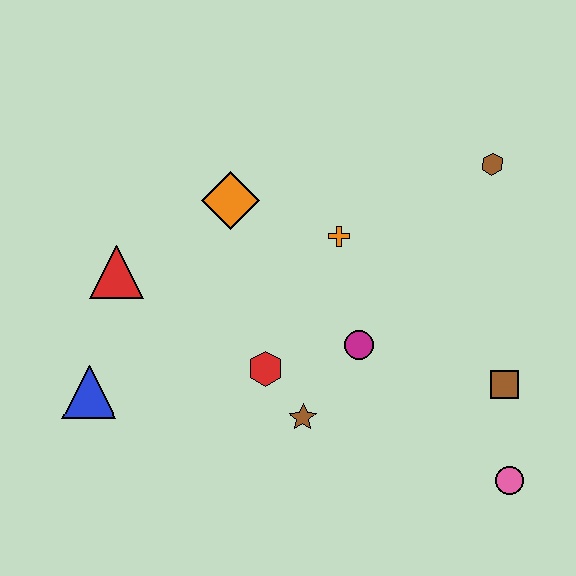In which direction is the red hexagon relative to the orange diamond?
The red hexagon is below the orange diamond.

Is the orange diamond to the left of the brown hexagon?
Yes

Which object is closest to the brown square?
The pink circle is closest to the brown square.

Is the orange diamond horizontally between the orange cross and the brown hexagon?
No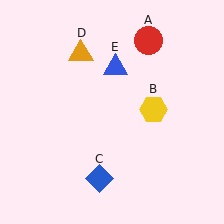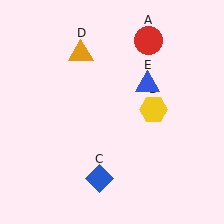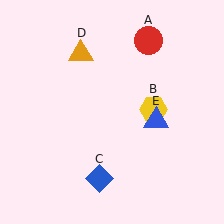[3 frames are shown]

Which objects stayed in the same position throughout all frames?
Red circle (object A) and yellow hexagon (object B) and blue diamond (object C) and orange triangle (object D) remained stationary.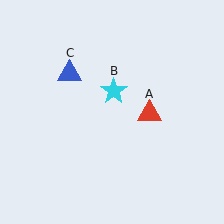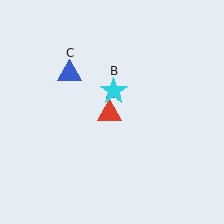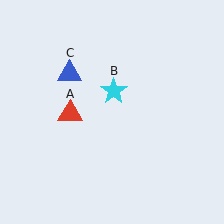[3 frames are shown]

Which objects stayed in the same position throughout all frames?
Cyan star (object B) and blue triangle (object C) remained stationary.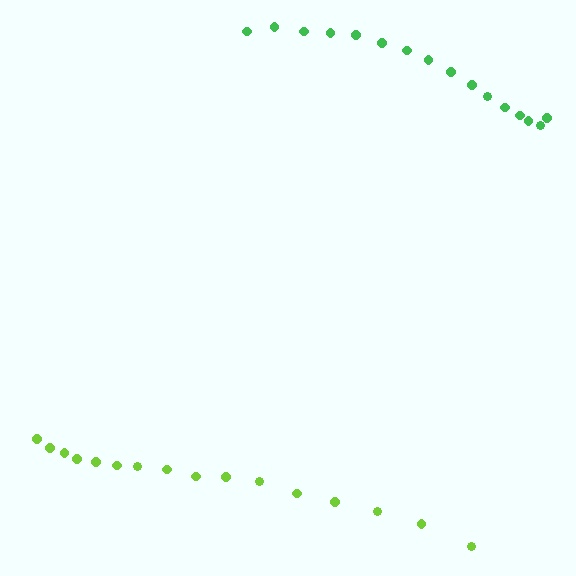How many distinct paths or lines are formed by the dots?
There are 2 distinct paths.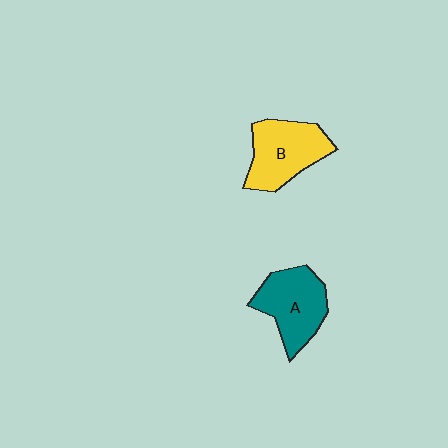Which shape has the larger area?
Shape B (yellow).